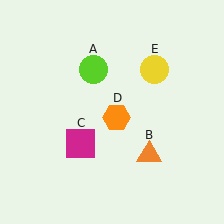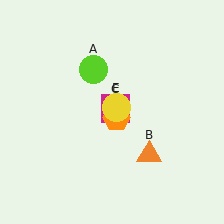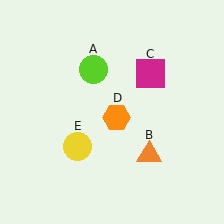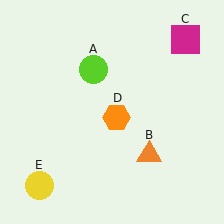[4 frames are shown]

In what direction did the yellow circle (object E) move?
The yellow circle (object E) moved down and to the left.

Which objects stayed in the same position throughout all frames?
Lime circle (object A) and orange triangle (object B) and orange hexagon (object D) remained stationary.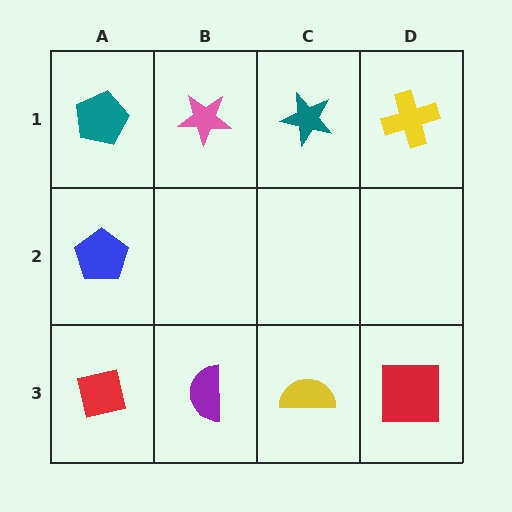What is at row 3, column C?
A yellow semicircle.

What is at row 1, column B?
A pink star.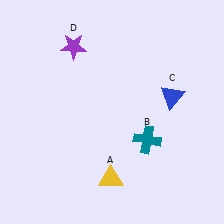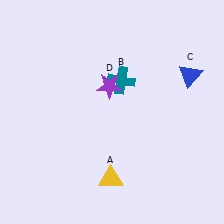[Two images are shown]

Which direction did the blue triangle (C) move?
The blue triangle (C) moved up.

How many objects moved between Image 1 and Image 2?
3 objects moved between the two images.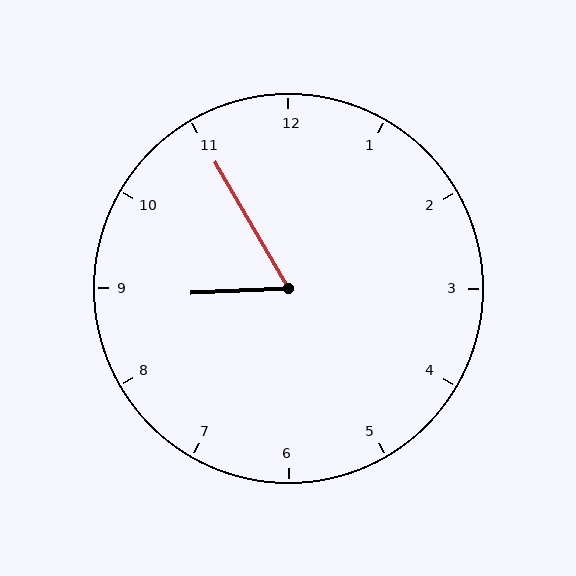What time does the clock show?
8:55.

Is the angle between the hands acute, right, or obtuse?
It is acute.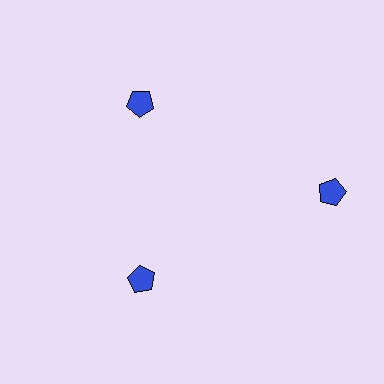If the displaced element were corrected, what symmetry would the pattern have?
It would have 3-fold rotational symmetry — the pattern would map onto itself every 120 degrees.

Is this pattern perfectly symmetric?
No. The 3 blue pentagons are arranged in a ring, but one element near the 3 o'clock position is pushed outward from the center, breaking the 3-fold rotational symmetry.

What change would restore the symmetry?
The symmetry would be restored by moving it inward, back onto the ring so that all 3 pentagons sit at equal angles and equal distance from the center.